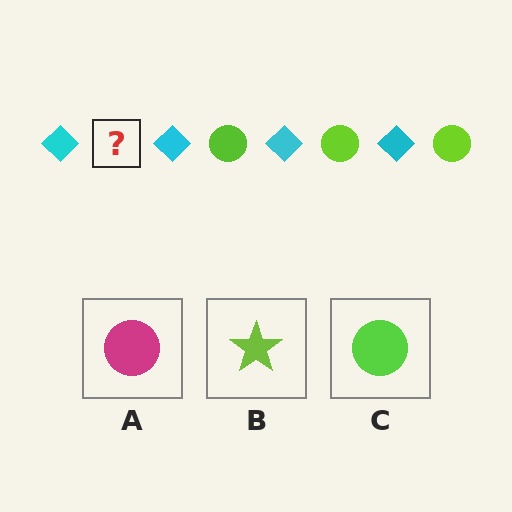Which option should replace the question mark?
Option C.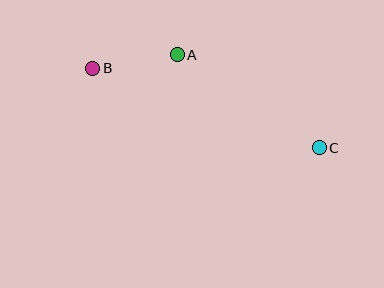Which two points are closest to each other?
Points A and B are closest to each other.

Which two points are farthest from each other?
Points B and C are farthest from each other.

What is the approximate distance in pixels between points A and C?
The distance between A and C is approximately 170 pixels.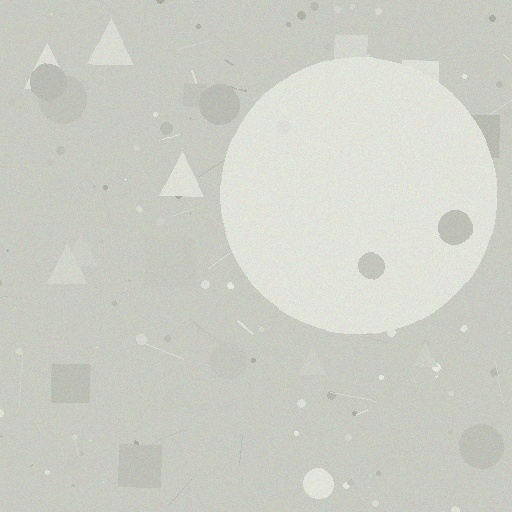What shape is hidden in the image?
A circle is hidden in the image.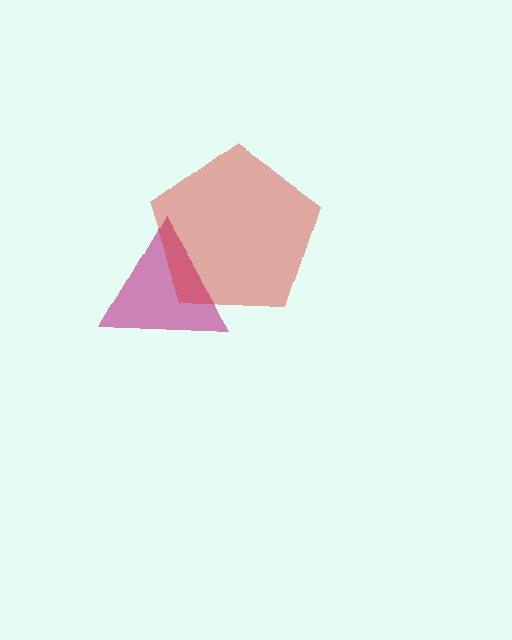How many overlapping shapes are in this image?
There are 2 overlapping shapes in the image.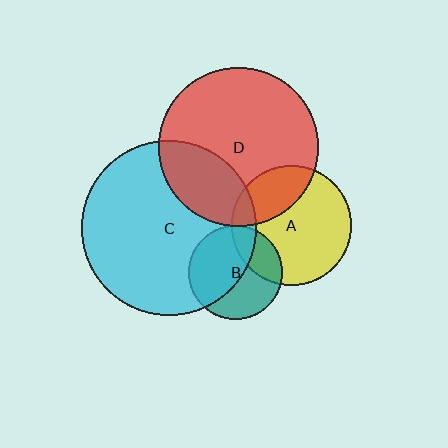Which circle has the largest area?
Circle C (cyan).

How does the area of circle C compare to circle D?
Approximately 1.2 times.